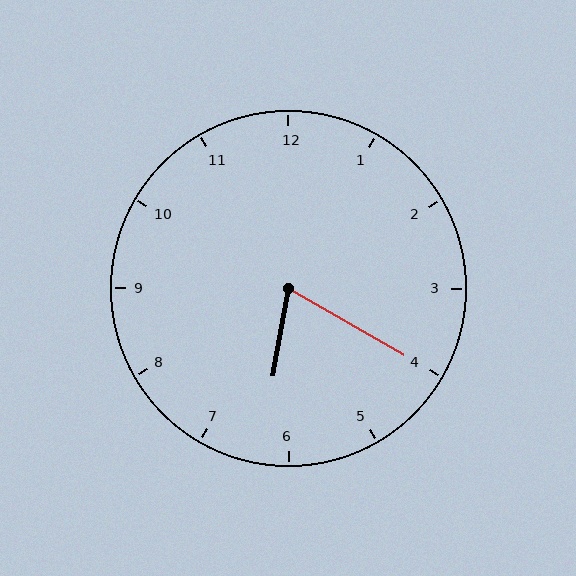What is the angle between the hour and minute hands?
Approximately 70 degrees.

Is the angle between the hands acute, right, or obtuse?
It is acute.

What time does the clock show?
6:20.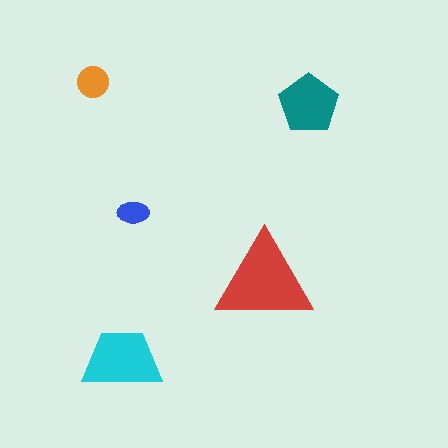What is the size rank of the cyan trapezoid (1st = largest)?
2nd.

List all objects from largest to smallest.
The red triangle, the cyan trapezoid, the teal pentagon, the orange circle, the blue ellipse.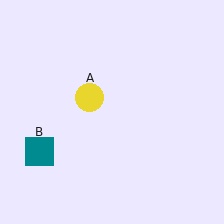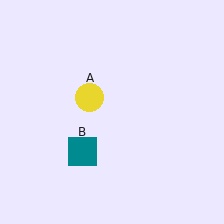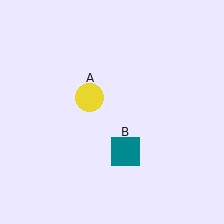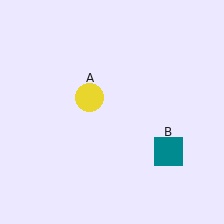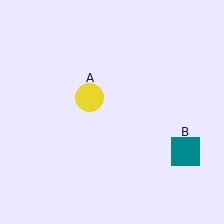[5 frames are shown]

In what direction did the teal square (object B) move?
The teal square (object B) moved right.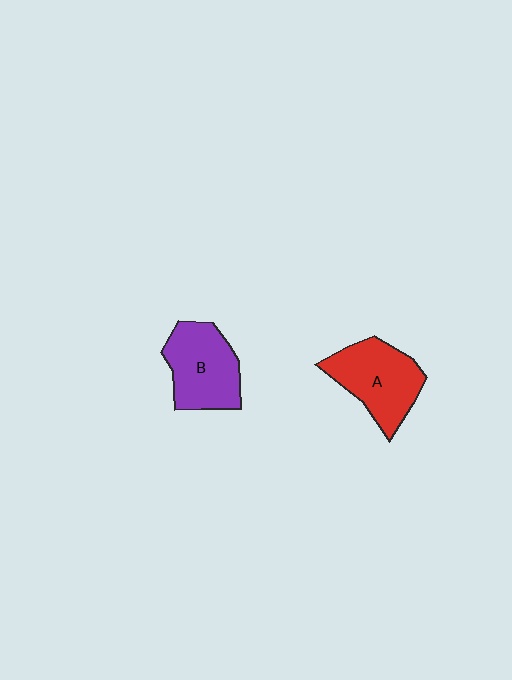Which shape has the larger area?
Shape A (red).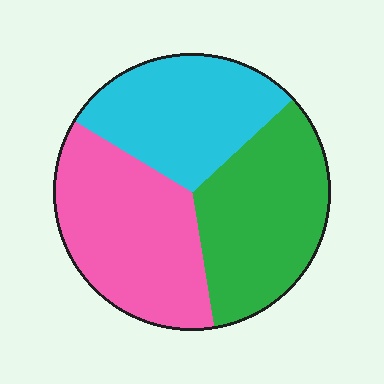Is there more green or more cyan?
Green.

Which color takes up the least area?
Cyan, at roughly 30%.